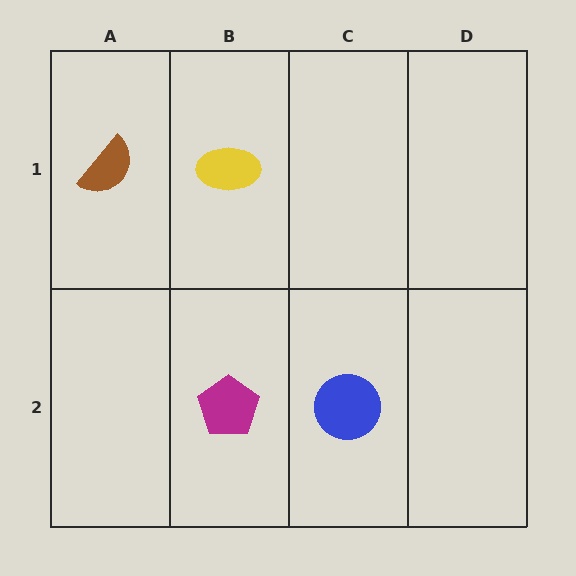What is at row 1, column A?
A brown semicircle.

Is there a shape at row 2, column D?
No, that cell is empty.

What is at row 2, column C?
A blue circle.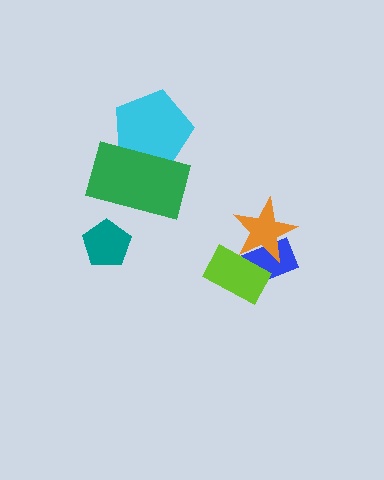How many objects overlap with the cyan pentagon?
1 object overlaps with the cyan pentagon.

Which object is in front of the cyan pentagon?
The green rectangle is in front of the cyan pentagon.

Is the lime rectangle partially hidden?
Yes, it is partially covered by another shape.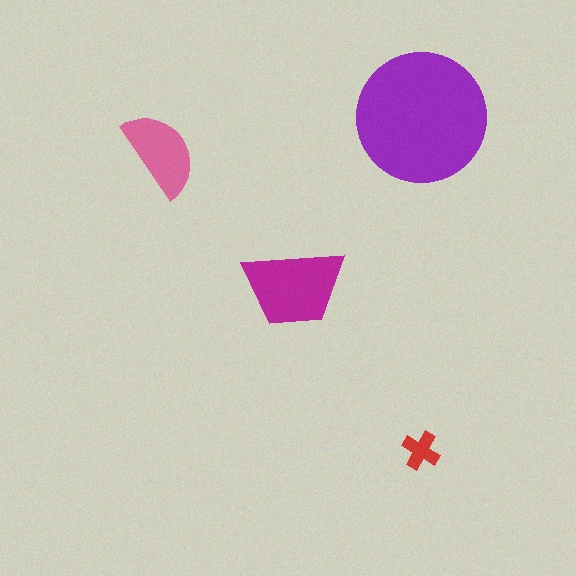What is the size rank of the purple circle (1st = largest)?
1st.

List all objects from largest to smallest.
The purple circle, the magenta trapezoid, the pink semicircle, the red cross.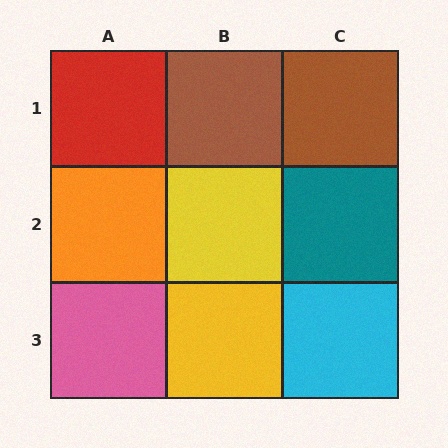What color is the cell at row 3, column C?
Cyan.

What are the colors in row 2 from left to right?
Orange, yellow, teal.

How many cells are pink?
1 cell is pink.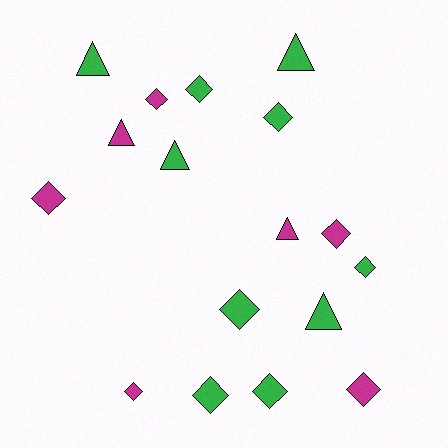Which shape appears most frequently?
Diamond, with 11 objects.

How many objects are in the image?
There are 17 objects.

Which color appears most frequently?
Green, with 10 objects.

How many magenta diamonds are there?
There are 5 magenta diamonds.